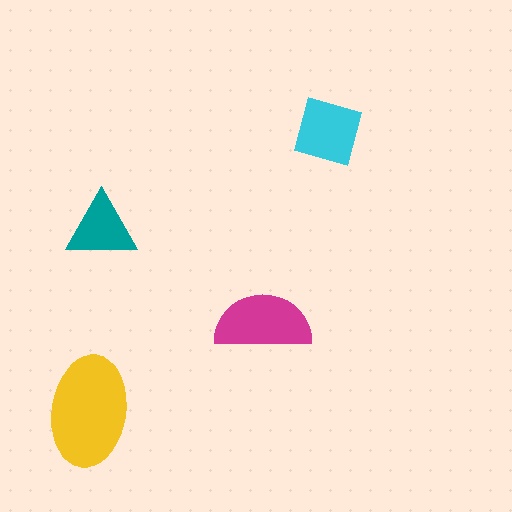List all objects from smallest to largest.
The teal triangle, the cyan square, the magenta semicircle, the yellow ellipse.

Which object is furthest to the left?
The yellow ellipse is leftmost.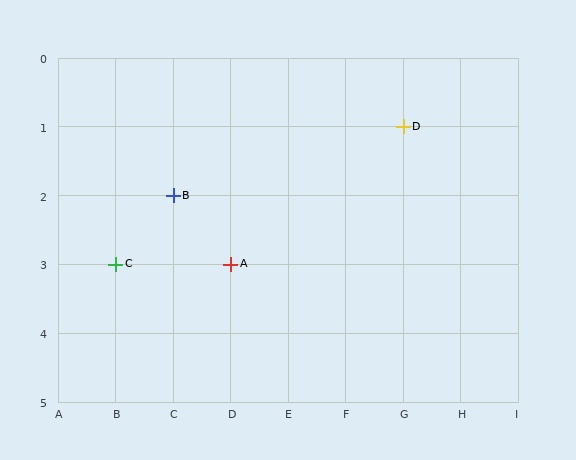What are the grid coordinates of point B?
Point B is at grid coordinates (C, 2).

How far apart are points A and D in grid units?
Points A and D are 3 columns and 2 rows apart (about 3.6 grid units diagonally).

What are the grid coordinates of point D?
Point D is at grid coordinates (G, 1).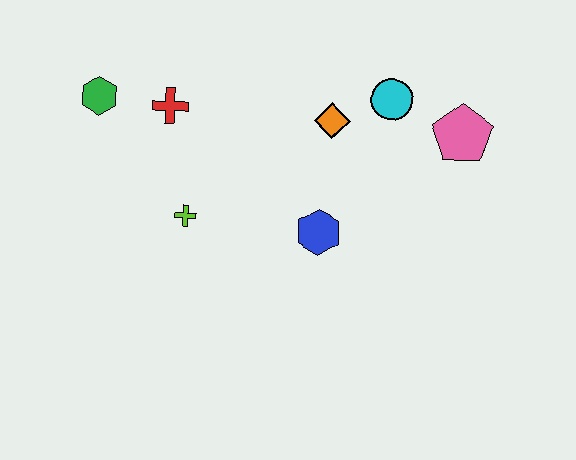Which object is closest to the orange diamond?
The cyan circle is closest to the orange diamond.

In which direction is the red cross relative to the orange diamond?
The red cross is to the left of the orange diamond.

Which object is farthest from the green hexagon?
The pink pentagon is farthest from the green hexagon.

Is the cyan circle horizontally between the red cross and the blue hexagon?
No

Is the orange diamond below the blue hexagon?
No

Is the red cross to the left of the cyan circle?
Yes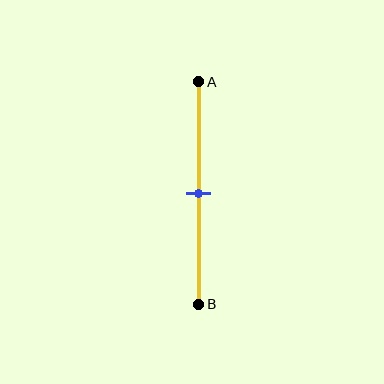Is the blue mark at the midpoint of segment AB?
Yes, the mark is approximately at the midpoint.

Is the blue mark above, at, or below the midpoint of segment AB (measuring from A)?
The blue mark is approximately at the midpoint of segment AB.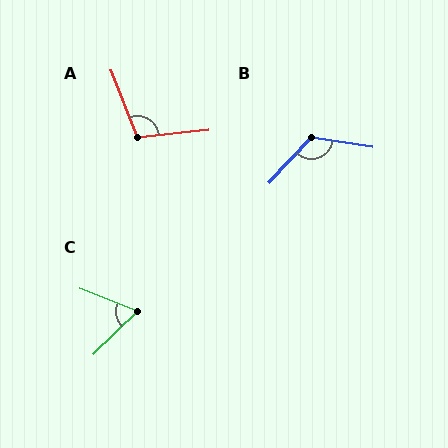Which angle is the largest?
B, at approximately 123 degrees.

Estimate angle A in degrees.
Approximately 105 degrees.